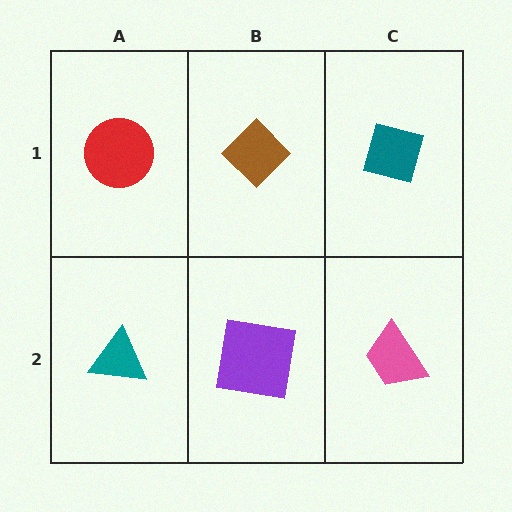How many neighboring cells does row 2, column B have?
3.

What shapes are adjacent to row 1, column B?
A purple square (row 2, column B), a red circle (row 1, column A), a teal diamond (row 1, column C).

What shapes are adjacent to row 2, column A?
A red circle (row 1, column A), a purple square (row 2, column B).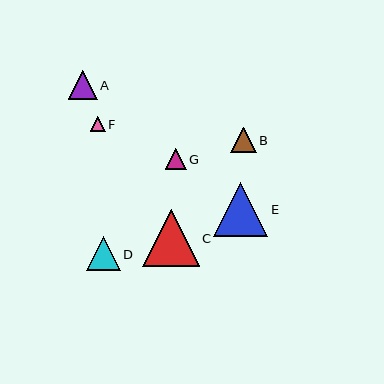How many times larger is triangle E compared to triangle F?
Triangle E is approximately 3.6 times the size of triangle F.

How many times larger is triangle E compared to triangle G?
Triangle E is approximately 2.6 times the size of triangle G.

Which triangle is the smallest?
Triangle F is the smallest with a size of approximately 15 pixels.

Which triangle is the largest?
Triangle C is the largest with a size of approximately 57 pixels.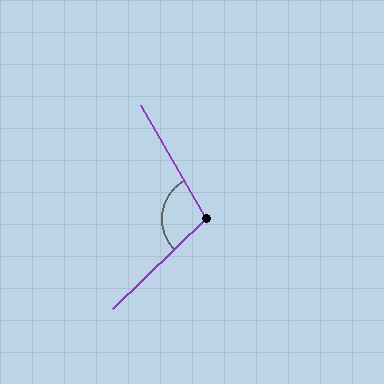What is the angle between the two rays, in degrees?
Approximately 104 degrees.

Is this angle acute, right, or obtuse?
It is obtuse.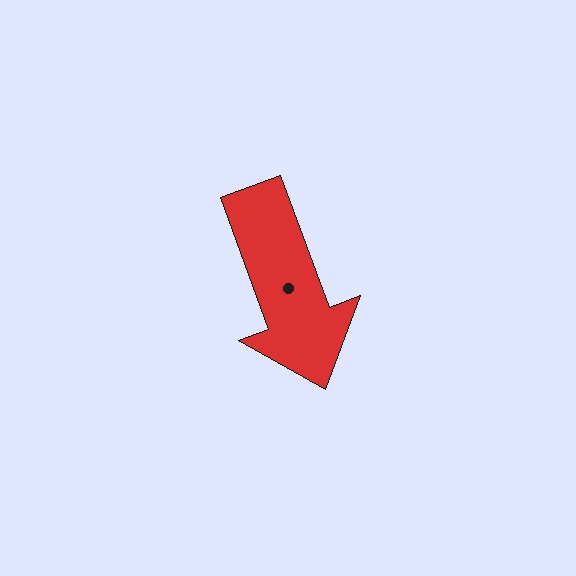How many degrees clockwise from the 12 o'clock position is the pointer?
Approximately 160 degrees.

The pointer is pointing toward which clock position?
Roughly 5 o'clock.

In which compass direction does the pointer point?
South.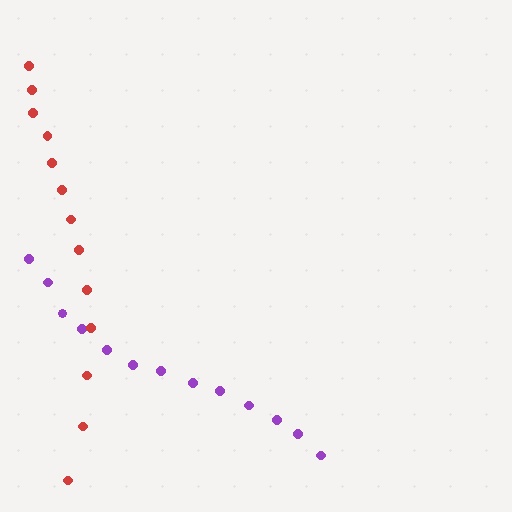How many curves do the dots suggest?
There are 2 distinct paths.